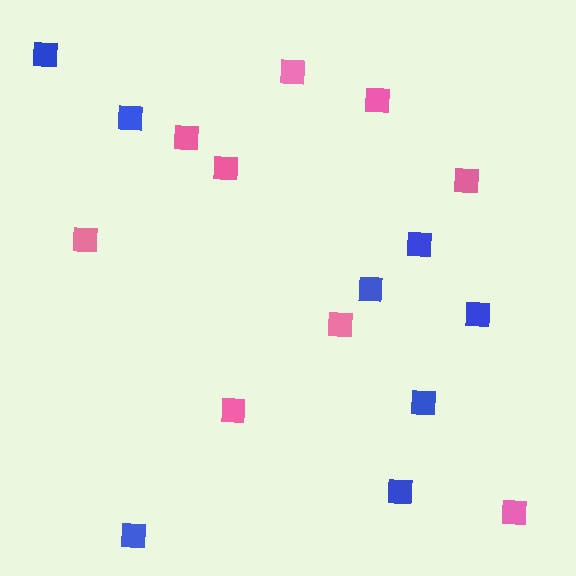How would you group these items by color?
There are 2 groups: one group of blue squares (8) and one group of pink squares (9).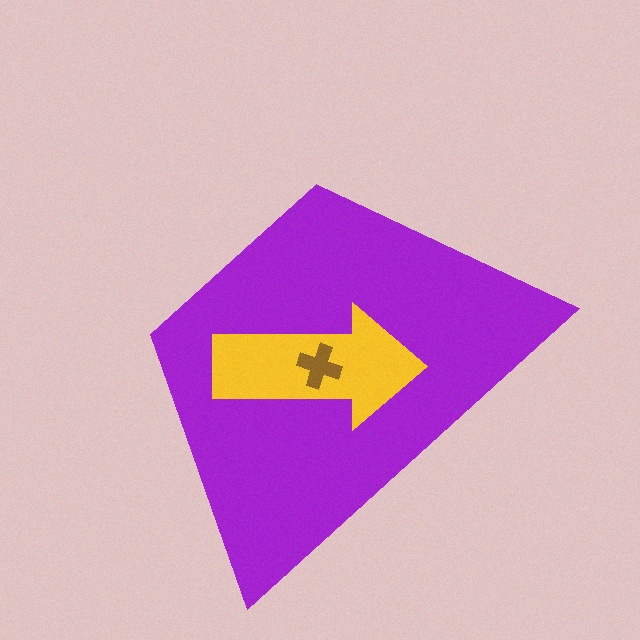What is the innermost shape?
The brown cross.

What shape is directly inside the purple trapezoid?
The yellow arrow.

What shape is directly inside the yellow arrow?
The brown cross.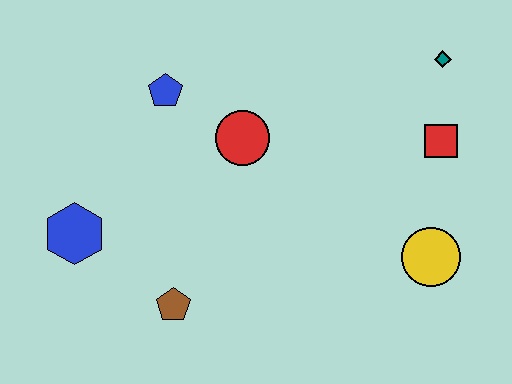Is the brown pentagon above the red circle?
No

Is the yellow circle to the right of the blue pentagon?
Yes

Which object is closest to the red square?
The teal diamond is closest to the red square.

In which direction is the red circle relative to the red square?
The red circle is to the left of the red square.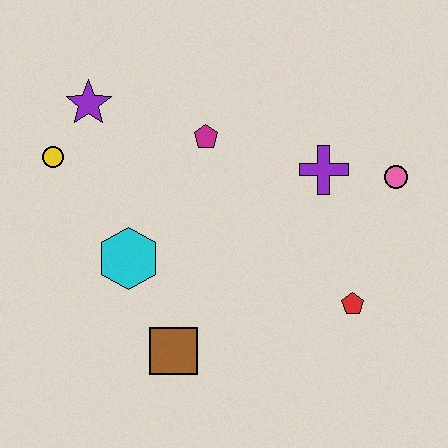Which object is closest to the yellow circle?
The purple star is closest to the yellow circle.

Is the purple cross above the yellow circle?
No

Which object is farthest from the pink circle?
The yellow circle is farthest from the pink circle.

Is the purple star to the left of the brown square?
Yes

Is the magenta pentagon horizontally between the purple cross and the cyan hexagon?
Yes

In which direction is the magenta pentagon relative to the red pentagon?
The magenta pentagon is above the red pentagon.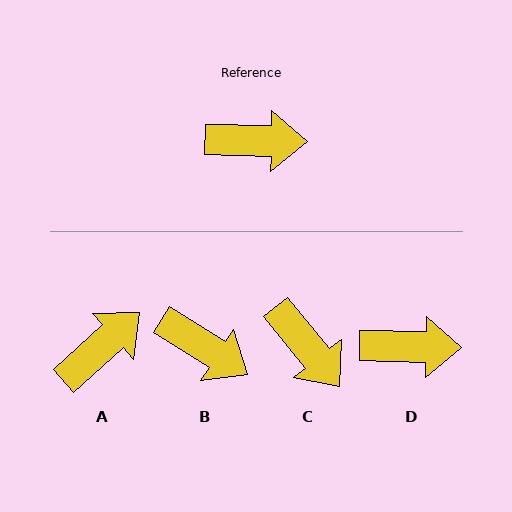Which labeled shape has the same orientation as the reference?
D.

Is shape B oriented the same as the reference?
No, it is off by about 31 degrees.